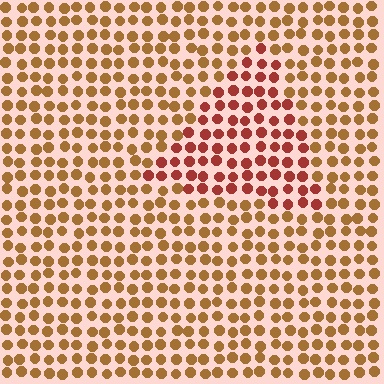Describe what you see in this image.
The image is filled with small brown elements in a uniform arrangement. A triangle-shaped region is visible where the elements are tinted to a slightly different hue, forming a subtle color boundary.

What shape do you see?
I see a triangle.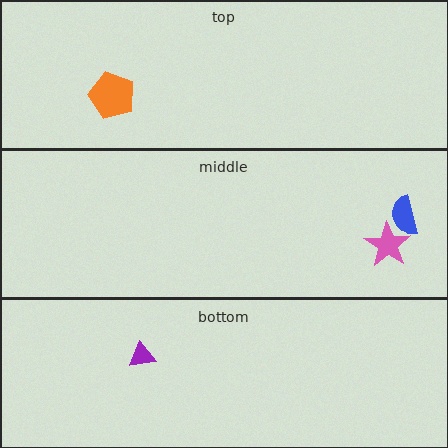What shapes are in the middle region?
The pink star, the blue semicircle.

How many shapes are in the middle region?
2.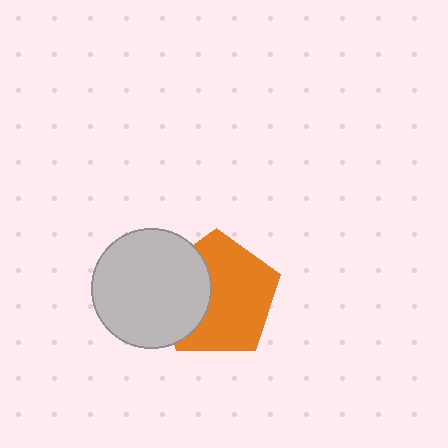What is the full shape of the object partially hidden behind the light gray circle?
The partially hidden object is an orange pentagon.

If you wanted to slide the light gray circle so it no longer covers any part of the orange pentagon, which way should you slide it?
Slide it left — that is the most direct way to separate the two shapes.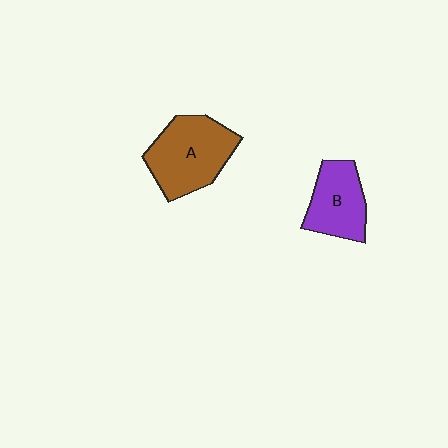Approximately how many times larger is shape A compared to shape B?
Approximately 1.4 times.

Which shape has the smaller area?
Shape B (purple).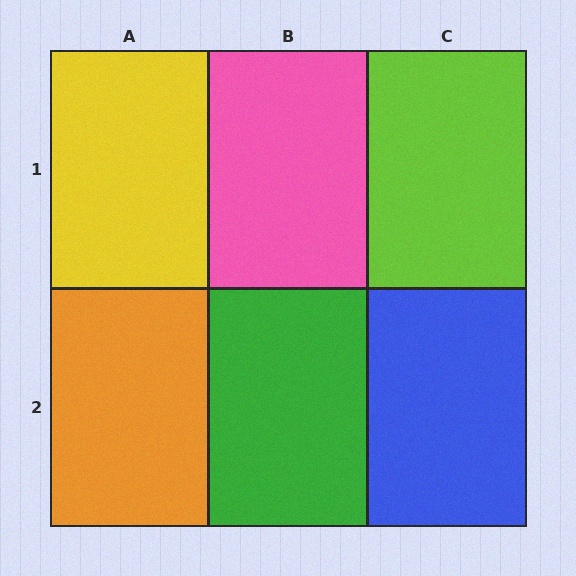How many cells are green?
1 cell is green.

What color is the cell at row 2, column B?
Green.